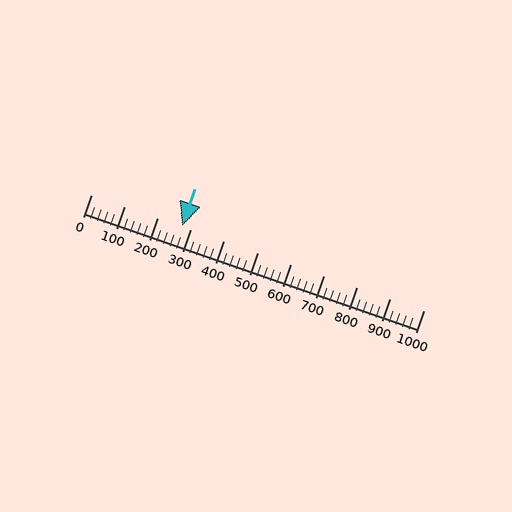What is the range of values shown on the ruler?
The ruler shows values from 0 to 1000.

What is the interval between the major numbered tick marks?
The major tick marks are spaced 100 units apart.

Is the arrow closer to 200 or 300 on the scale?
The arrow is closer to 300.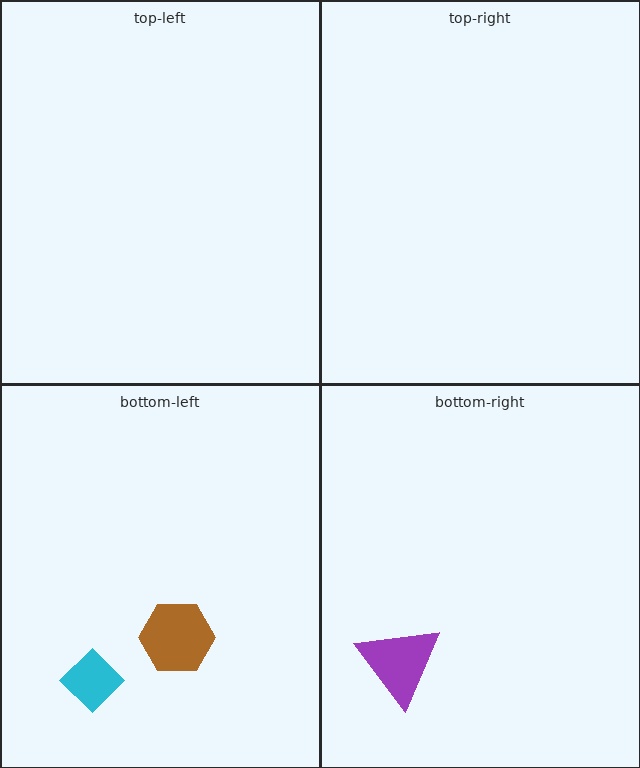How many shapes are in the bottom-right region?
1.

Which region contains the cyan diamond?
The bottom-left region.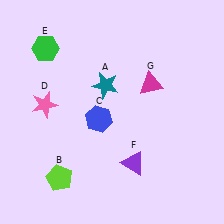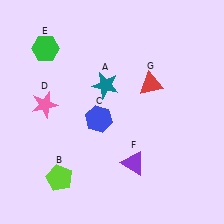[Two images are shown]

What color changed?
The triangle (G) changed from magenta in Image 1 to red in Image 2.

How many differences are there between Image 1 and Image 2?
There is 1 difference between the two images.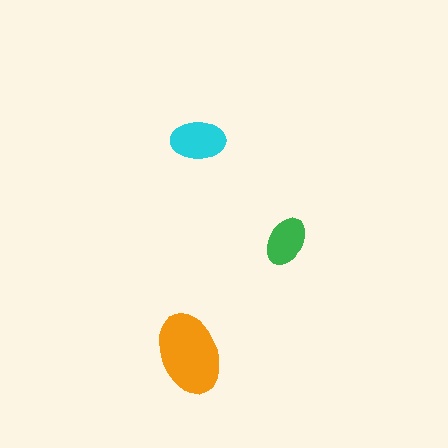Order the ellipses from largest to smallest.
the orange one, the cyan one, the green one.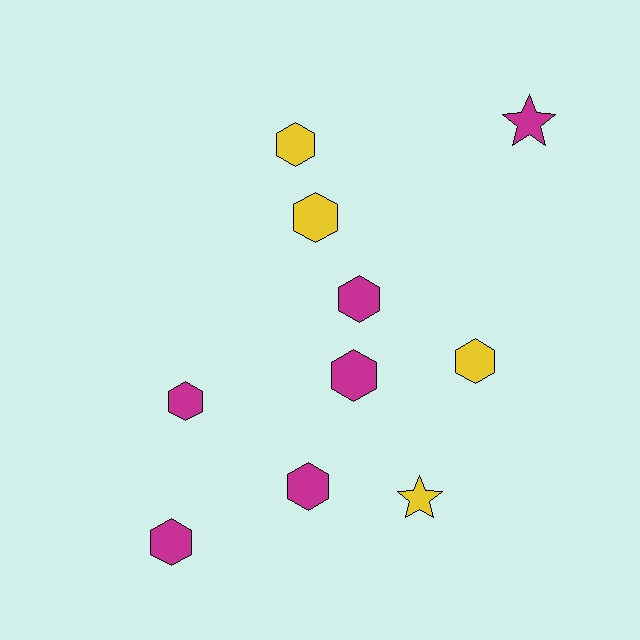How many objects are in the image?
There are 10 objects.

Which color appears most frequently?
Magenta, with 6 objects.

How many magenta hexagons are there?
There are 5 magenta hexagons.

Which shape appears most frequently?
Hexagon, with 8 objects.